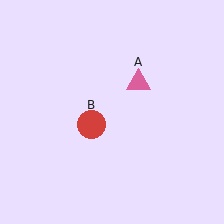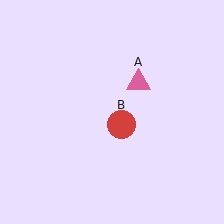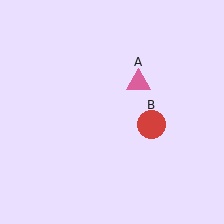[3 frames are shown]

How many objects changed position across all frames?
1 object changed position: red circle (object B).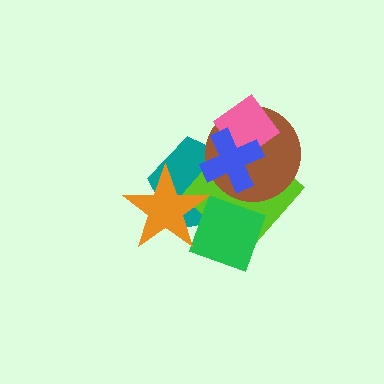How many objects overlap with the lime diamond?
6 objects overlap with the lime diamond.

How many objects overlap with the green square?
3 objects overlap with the green square.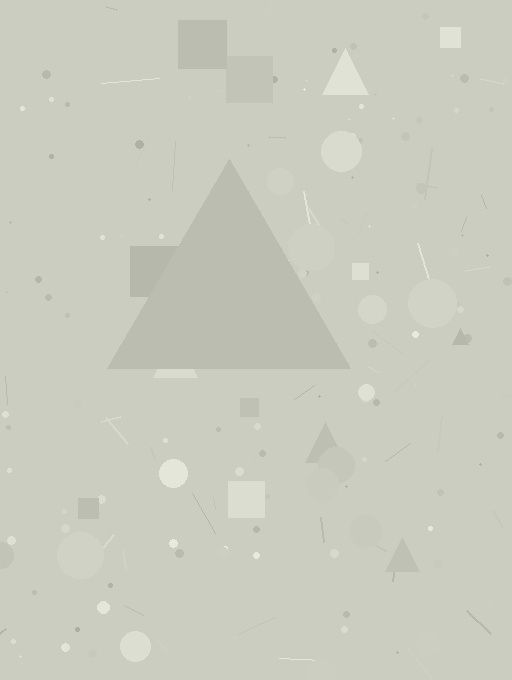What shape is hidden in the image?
A triangle is hidden in the image.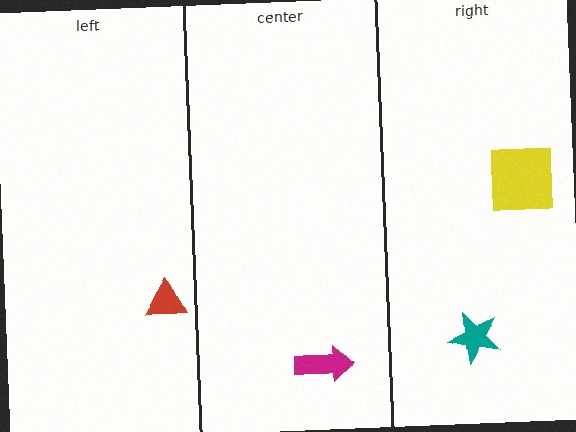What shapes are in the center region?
The magenta arrow.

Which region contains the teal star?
The right region.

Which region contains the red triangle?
The left region.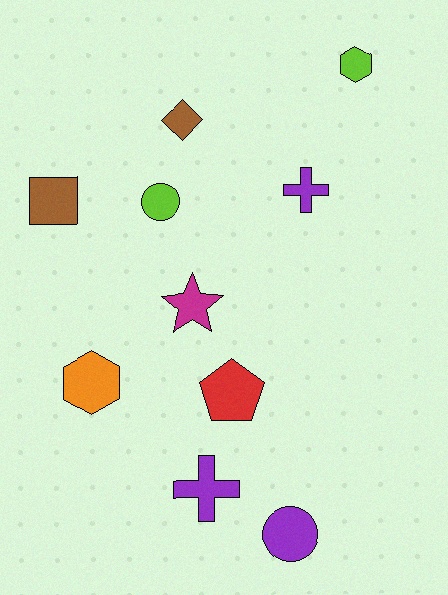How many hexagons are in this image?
There are 2 hexagons.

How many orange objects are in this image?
There is 1 orange object.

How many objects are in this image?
There are 10 objects.